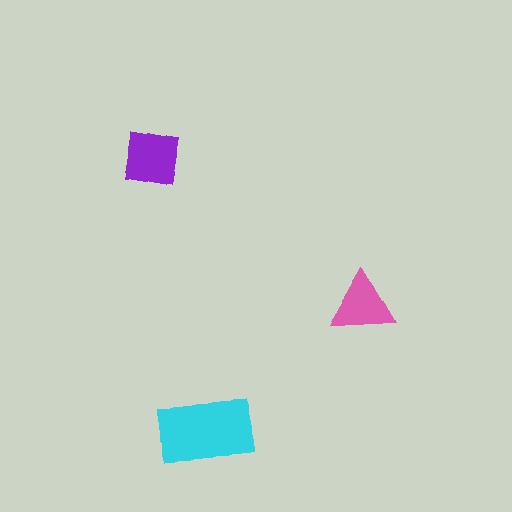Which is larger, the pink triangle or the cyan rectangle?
The cyan rectangle.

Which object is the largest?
The cyan rectangle.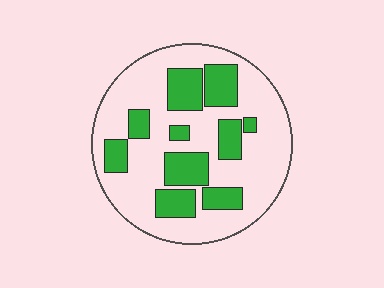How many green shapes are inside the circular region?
10.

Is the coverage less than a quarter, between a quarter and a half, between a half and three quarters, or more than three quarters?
Between a quarter and a half.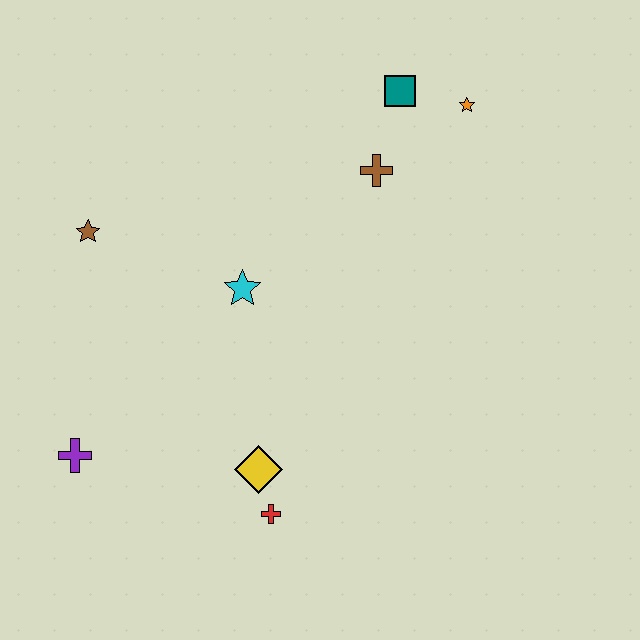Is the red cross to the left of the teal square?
Yes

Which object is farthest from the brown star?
The orange star is farthest from the brown star.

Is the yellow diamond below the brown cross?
Yes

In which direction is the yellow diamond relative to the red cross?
The yellow diamond is above the red cross.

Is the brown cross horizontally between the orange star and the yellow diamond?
Yes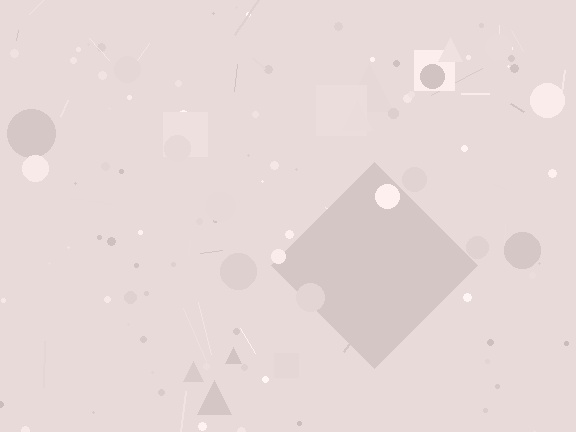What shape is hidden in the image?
A diamond is hidden in the image.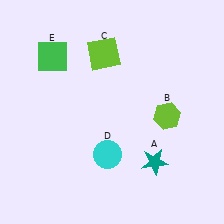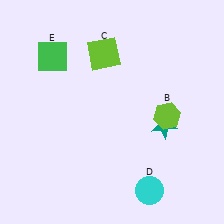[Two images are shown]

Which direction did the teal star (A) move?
The teal star (A) moved up.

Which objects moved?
The objects that moved are: the teal star (A), the cyan circle (D).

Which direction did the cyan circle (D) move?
The cyan circle (D) moved right.